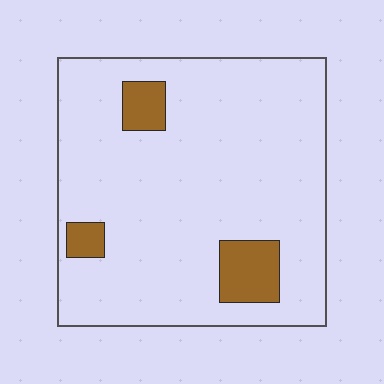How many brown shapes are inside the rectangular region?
3.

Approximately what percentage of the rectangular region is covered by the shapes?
Approximately 10%.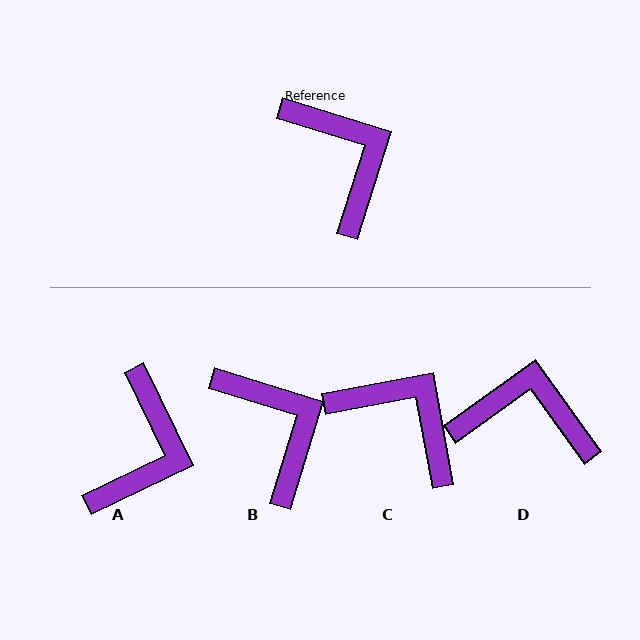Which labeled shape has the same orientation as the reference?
B.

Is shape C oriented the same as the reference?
No, it is off by about 28 degrees.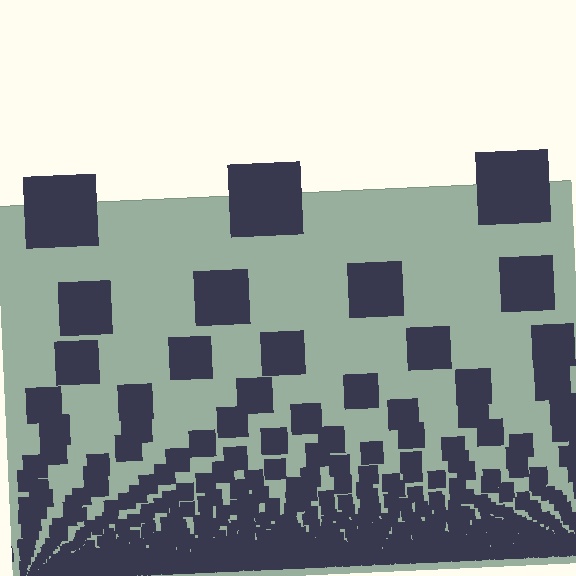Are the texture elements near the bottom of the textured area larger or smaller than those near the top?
Smaller. The gradient is inverted — elements near the bottom are smaller and denser.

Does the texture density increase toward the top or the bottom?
Density increases toward the bottom.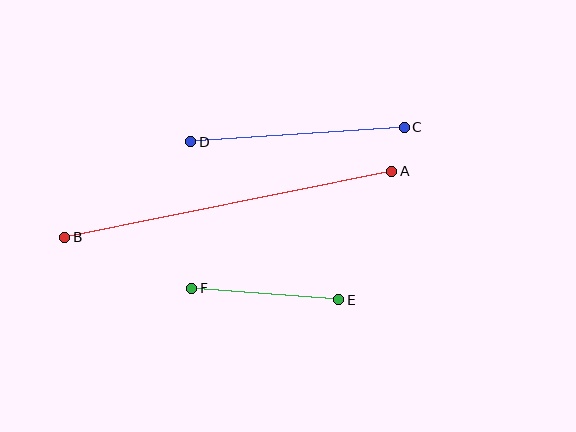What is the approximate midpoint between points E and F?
The midpoint is at approximately (265, 294) pixels.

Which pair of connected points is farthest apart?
Points A and B are farthest apart.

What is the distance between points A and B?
The distance is approximately 333 pixels.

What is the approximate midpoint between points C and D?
The midpoint is at approximately (298, 135) pixels.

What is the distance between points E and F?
The distance is approximately 147 pixels.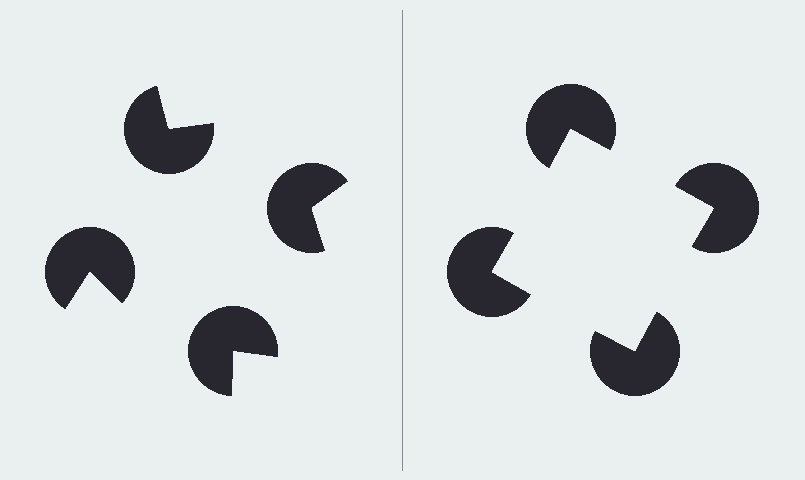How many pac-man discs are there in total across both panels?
8 — 4 on each side.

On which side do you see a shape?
An illusory square appears on the right side. On the left side the wedge cuts are rotated, so no coherent shape forms.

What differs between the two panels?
The pac-man discs are positioned identically on both sides; only the wedge orientations differ. On the right they align to a square; on the left they are misaligned.